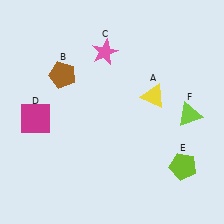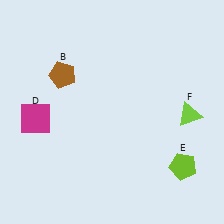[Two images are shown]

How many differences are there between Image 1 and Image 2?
There are 2 differences between the two images.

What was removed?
The pink star (C), the yellow triangle (A) were removed in Image 2.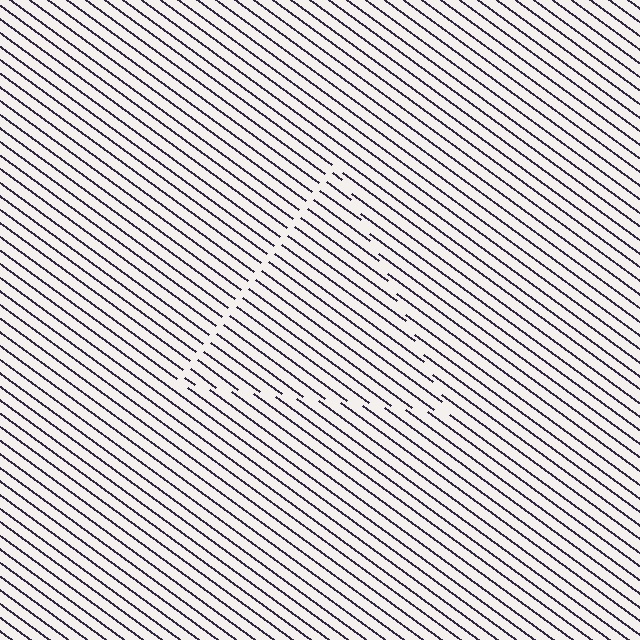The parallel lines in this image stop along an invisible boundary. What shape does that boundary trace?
An illusory triangle. The interior of the shape contains the same grating, shifted by half a period — the contour is defined by the phase discontinuity where line-ends from the inner and outer gratings abut.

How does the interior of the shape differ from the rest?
The interior of the shape contains the same grating, shifted by half a period — the contour is defined by the phase discontinuity where line-ends from the inner and outer gratings abut.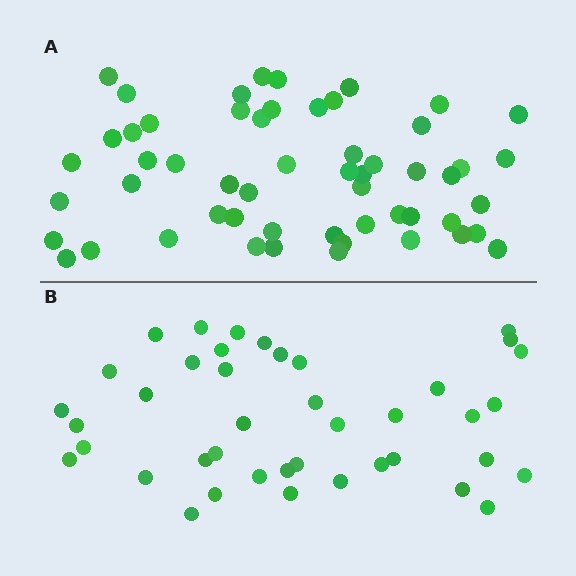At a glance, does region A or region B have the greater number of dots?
Region A (the top region) has more dots.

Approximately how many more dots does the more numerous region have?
Region A has approximately 15 more dots than region B.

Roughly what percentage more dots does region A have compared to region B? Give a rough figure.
About 35% more.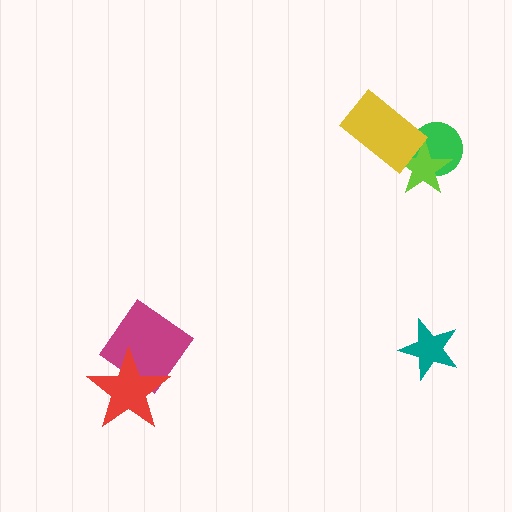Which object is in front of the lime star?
The yellow rectangle is in front of the lime star.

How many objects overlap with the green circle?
2 objects overlap with the green circle.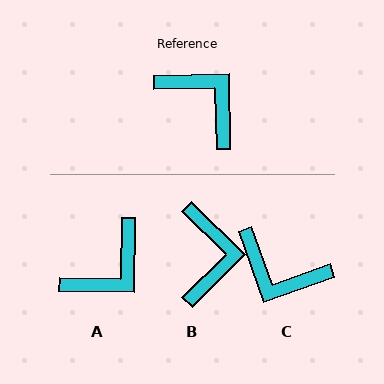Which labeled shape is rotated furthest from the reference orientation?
C, about 162 degrees away.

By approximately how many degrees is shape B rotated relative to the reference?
Approximately 46 degrees clockwise.